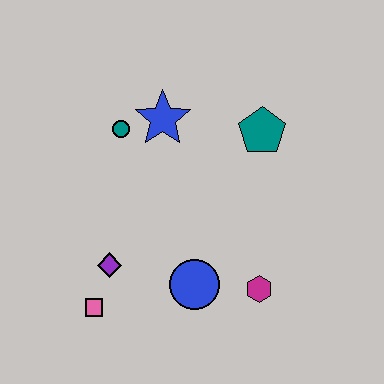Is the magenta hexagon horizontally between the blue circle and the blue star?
No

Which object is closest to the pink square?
The purple diamond is closest to the pink square.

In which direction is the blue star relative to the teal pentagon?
The blue star is to the left of the teal pentagon.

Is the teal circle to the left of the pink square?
No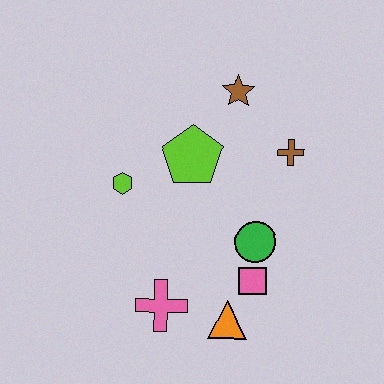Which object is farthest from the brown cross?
The pink cross is farthest from the brown cross.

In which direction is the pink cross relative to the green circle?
The pink cross is to the left of the green circle.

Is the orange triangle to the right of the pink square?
No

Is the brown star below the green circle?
No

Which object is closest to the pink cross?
The orange triangle is closest to the pink cross.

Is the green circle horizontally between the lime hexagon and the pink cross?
No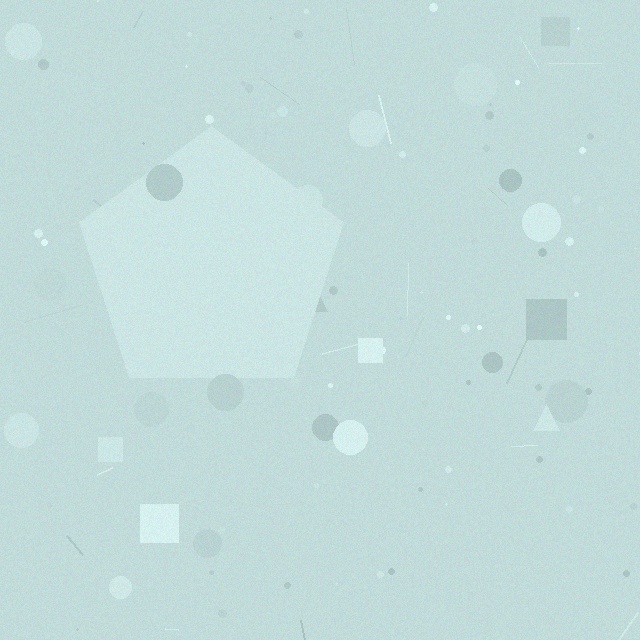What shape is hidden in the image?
A pentagon is hidden in the image.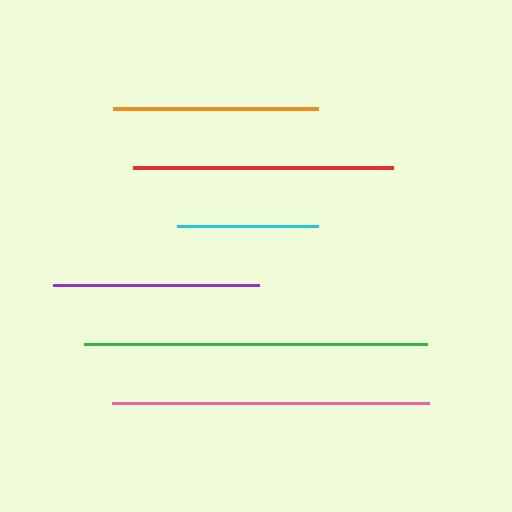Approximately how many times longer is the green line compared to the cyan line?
The green line is approximately 2.4 times the length of the cyan line.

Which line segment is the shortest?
The cyan line is the shortest at approximately 141 pixels.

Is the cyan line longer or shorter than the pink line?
The pink line is longer than the cyan line.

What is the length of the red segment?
The red segment is approximately 260 pixels long.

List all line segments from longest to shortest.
From longest to shortest: green, pink, red, purple, orange, cyan.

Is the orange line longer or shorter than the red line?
The red line is longer than the orange line.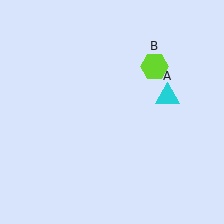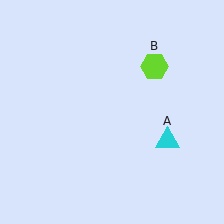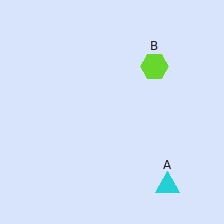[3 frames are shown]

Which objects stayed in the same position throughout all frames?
Lime hexagon (object B) remained stationary.